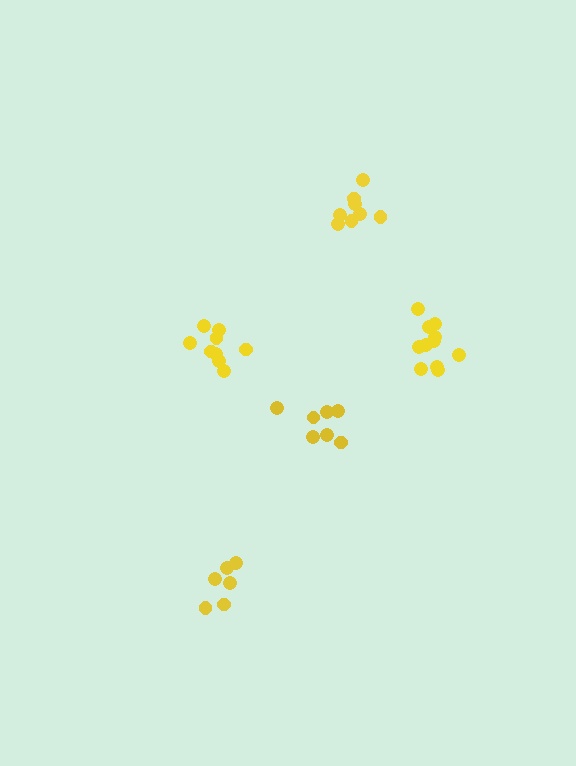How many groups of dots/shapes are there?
There are 5 groups.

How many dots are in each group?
Group 1: 7 dots, Group 2: 9 dots, Group 3: 8 dots, Group 4: 11 dots, Group 5: 6 dots (41 total).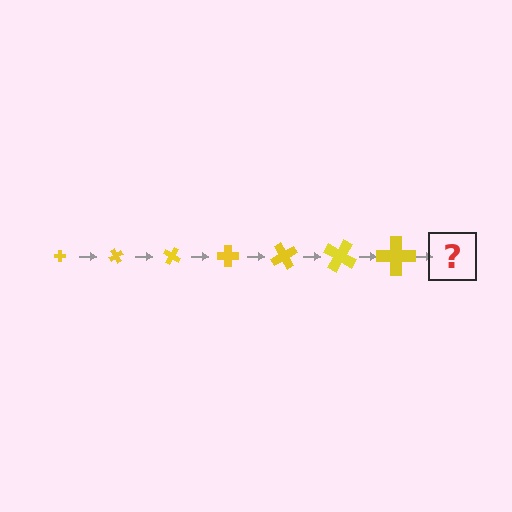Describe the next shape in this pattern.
It should be a cross, larger than the previous one and rotated 420 degrees from the start.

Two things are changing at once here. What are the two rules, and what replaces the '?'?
The two rules are that the cross grows larger each step and it rotates 60 degrees each step. The '?' should be a cross, larger than the previous one and rotated 420 degrees from the start.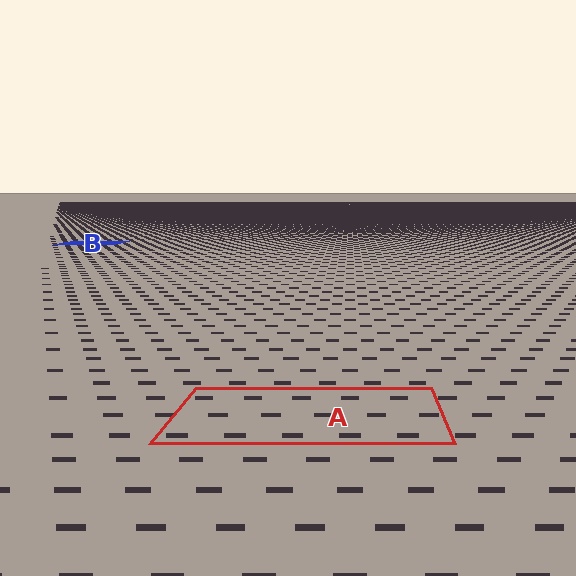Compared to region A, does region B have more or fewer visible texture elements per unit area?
Region B has more texture elements per unit area — they are packed more densely because it is farther away.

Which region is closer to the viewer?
Region A is closer. The texture elements there are larger and more spread out.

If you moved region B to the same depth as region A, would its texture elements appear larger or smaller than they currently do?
They would appear larger. At a closer depth, the same texture elements are projected at a bigger on-screen size.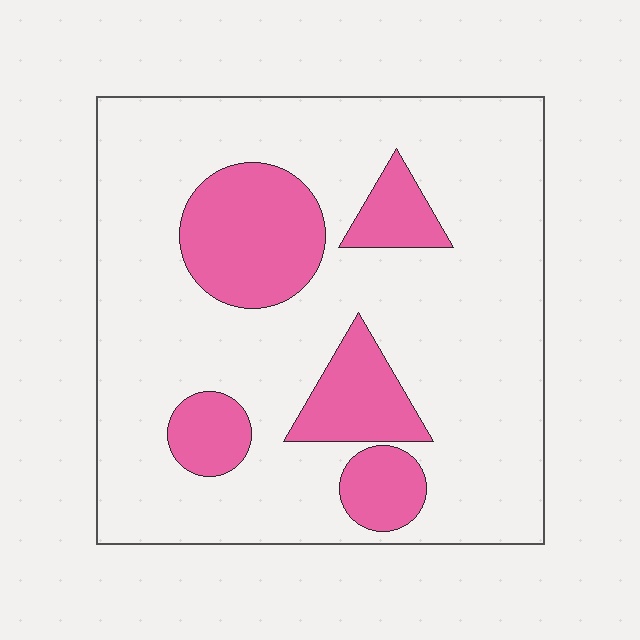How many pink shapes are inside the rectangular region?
5.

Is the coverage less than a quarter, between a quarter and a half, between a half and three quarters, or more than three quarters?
Less than a quarter.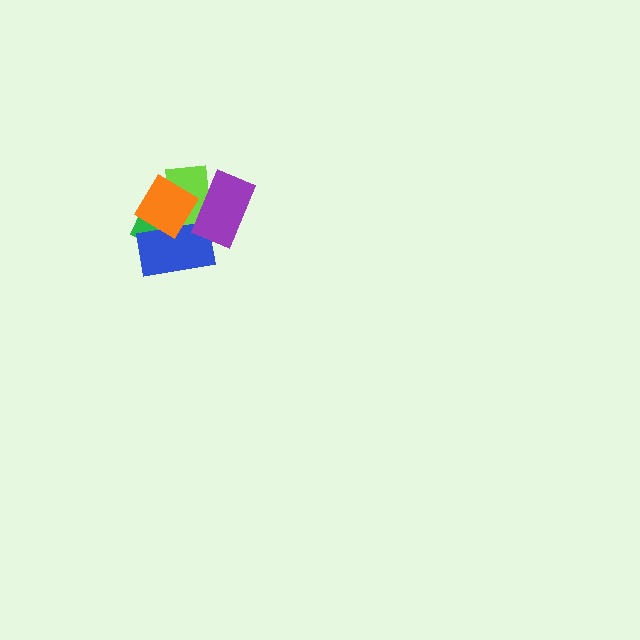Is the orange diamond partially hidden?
No, no other shape covers it.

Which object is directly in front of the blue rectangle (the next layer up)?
The purple rectangle is directly in front of the blue rectangle.